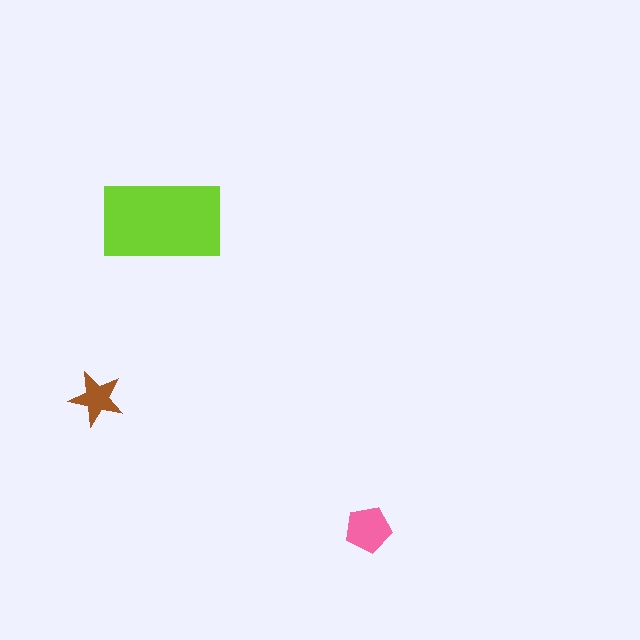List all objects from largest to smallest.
The lime rectangle, the pink pentagon, the brown star.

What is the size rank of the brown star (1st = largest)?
3rd.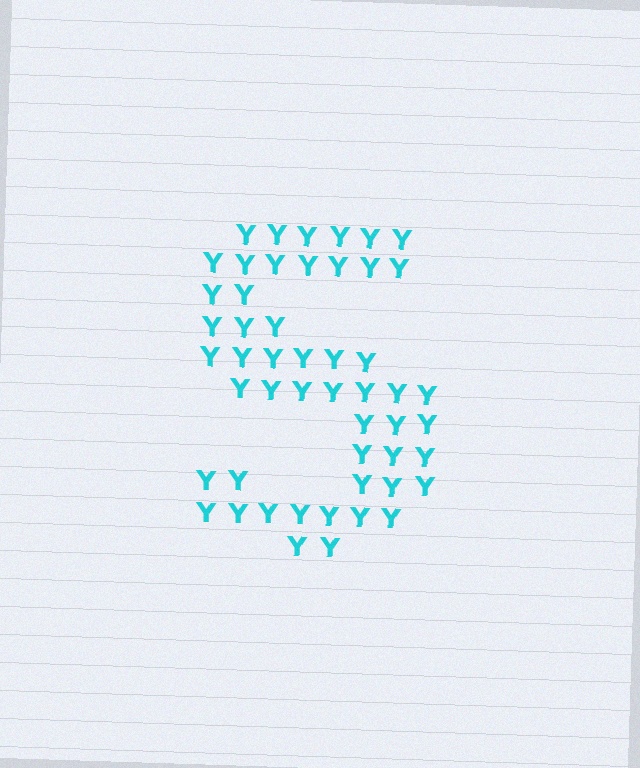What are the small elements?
The small elements are letter Y's.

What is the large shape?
The large shape is the letter S.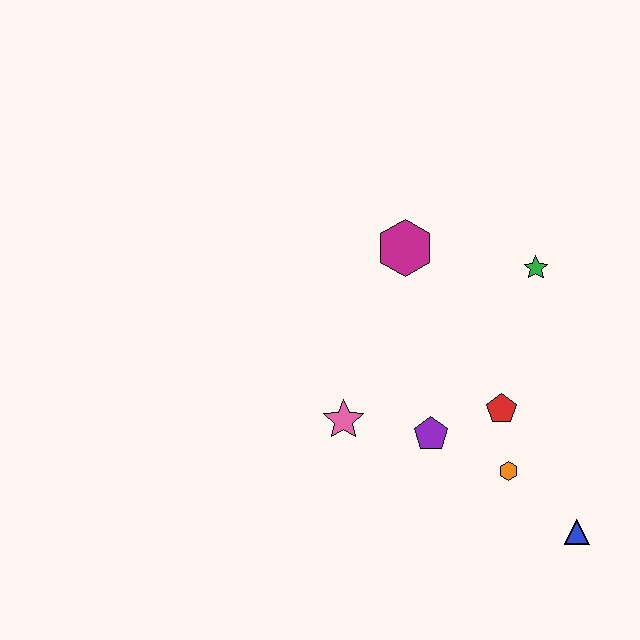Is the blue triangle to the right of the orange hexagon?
Yes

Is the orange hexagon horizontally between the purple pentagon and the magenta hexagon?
No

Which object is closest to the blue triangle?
The orange hexagon is closest to the blue triangle.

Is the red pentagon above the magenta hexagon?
No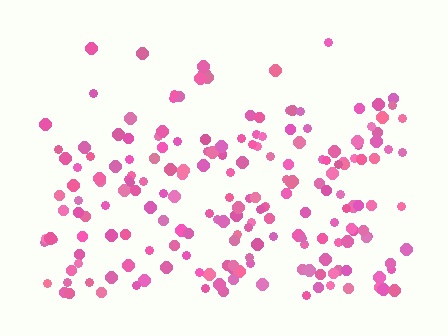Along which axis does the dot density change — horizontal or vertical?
Vertical.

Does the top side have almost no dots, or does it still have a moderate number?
Still a moderate number, just noticeably fewer than the bottom.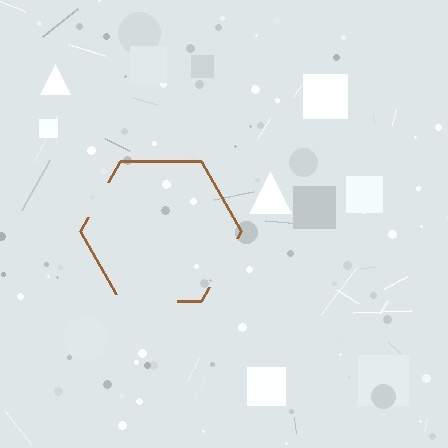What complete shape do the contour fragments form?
The contour fragments form a hexagon.